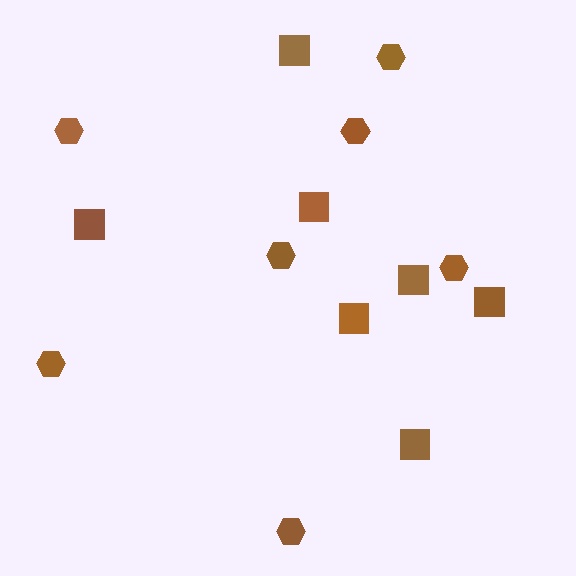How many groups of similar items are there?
There are 2 groups: one group of squares (7) and one group of hexagons (7).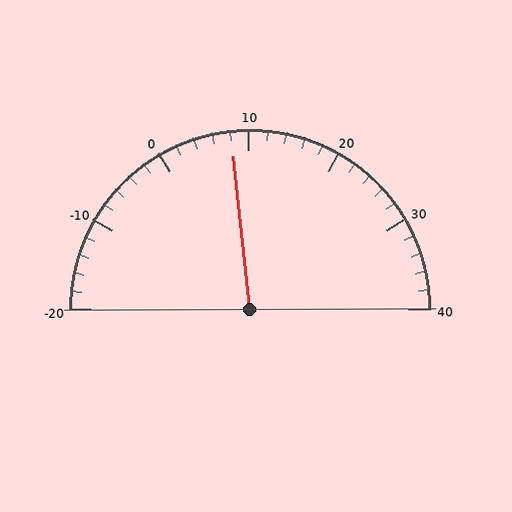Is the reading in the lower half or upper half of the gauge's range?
The reading is in the lower half of the range (-20 to 40).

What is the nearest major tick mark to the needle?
The nearest major tick mark is 10.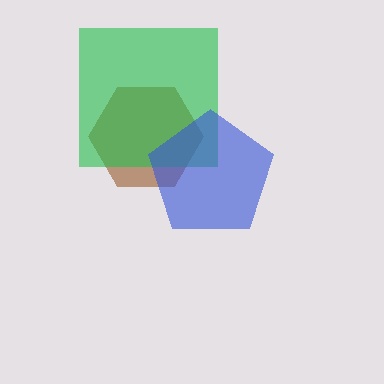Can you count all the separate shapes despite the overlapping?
Yes, there are 3 separate shapes.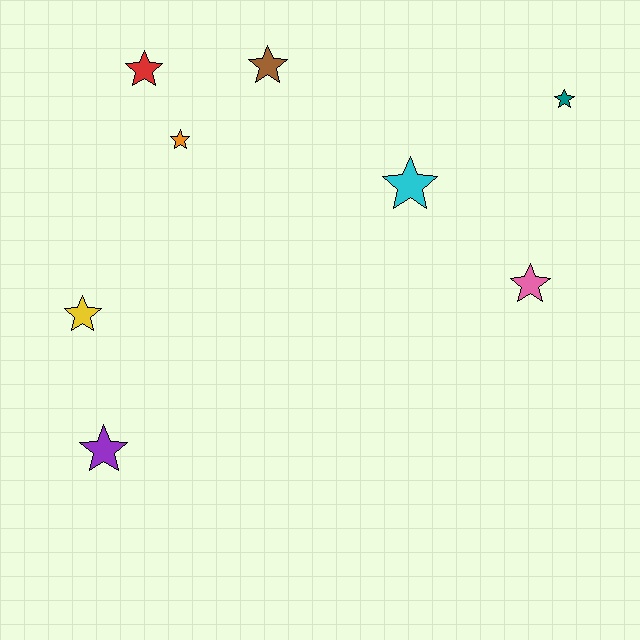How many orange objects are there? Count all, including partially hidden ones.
There is 1 orange object.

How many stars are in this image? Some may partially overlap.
There are 8 stars.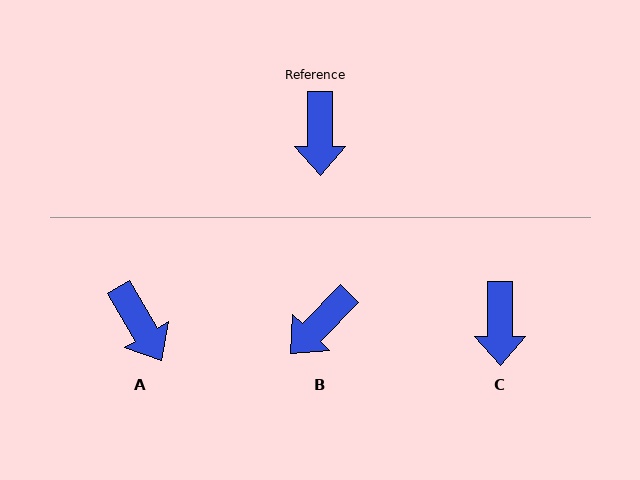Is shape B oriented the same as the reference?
No, it is off by about 45 degrees.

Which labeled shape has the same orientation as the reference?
C.